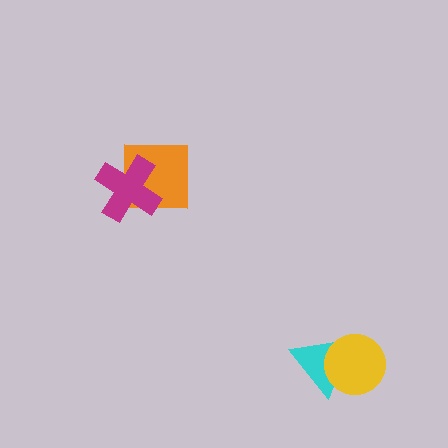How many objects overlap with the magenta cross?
1 object overlaps with the magenta cross.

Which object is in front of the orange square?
The magenta cross is in front of the orange square.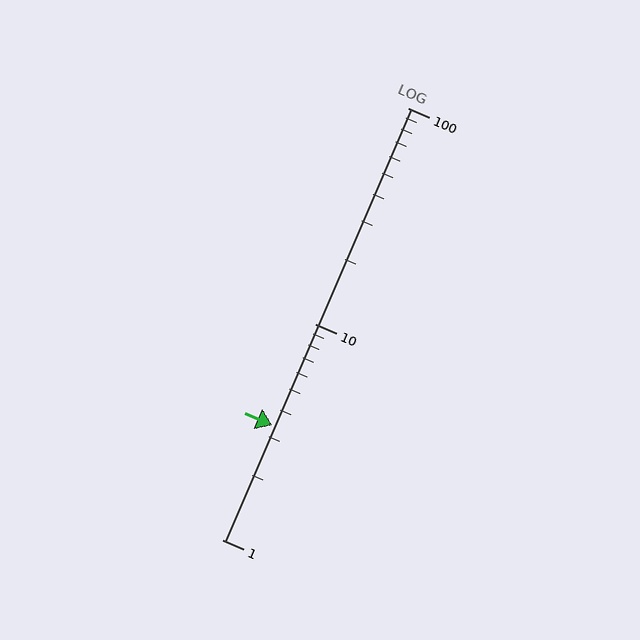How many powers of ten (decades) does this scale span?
The scale spans 2 decades, from 1 to 100.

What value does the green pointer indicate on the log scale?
The pointer indicates approximately 3.4.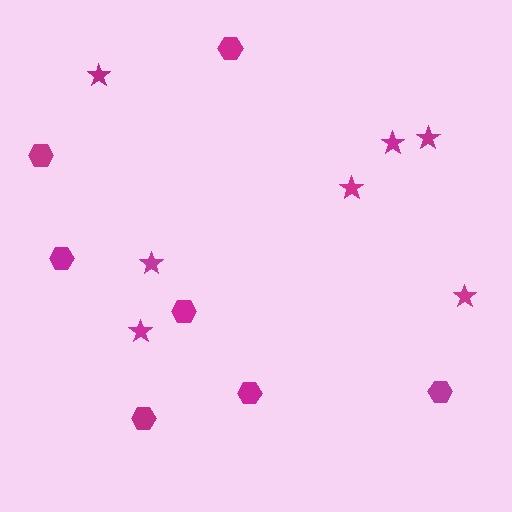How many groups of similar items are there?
There are 2 groups: one group of stars (7) and one group of hexagons (7).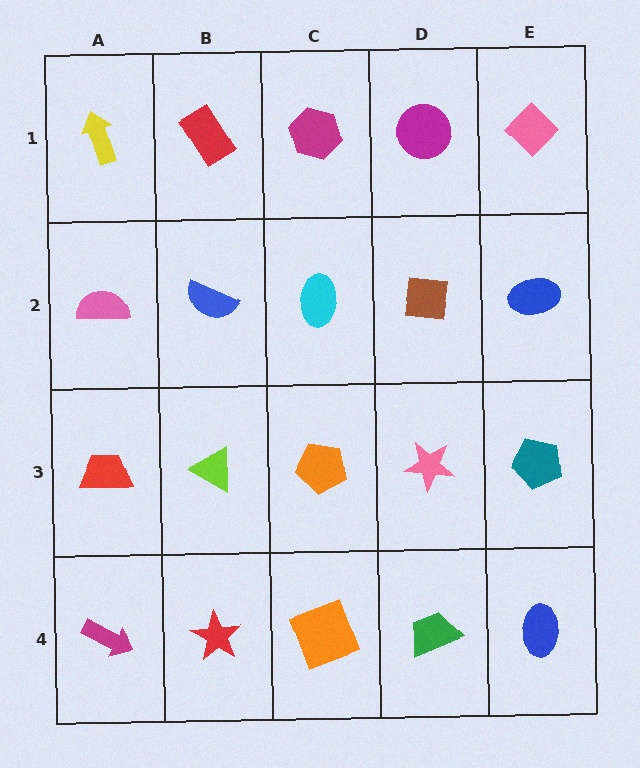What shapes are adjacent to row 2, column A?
A yellow arrow (row 1, column A), a red trapezoid (row 3, column A), a blue semicircle (row 2, column B).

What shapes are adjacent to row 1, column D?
A brown square (row 2, column D), a magenta hexagon (row 1, column C), a pink diamond (row 1, column E).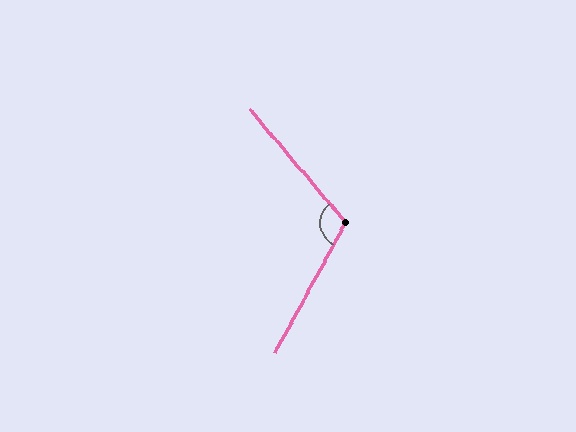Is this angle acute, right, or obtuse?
It is obtuse.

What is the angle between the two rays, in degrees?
Approximately 112 degrees.